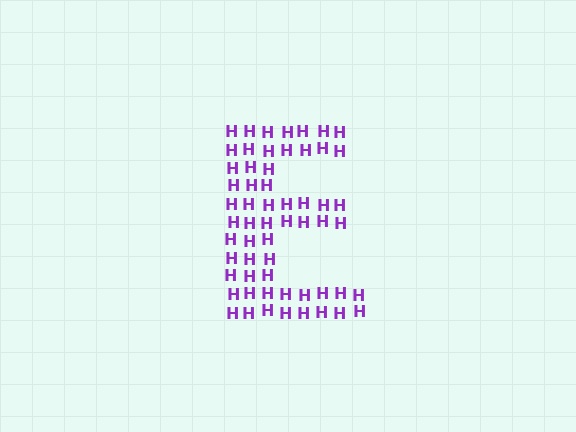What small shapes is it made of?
It is made of small letter H's.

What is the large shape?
The large shape is the letter E.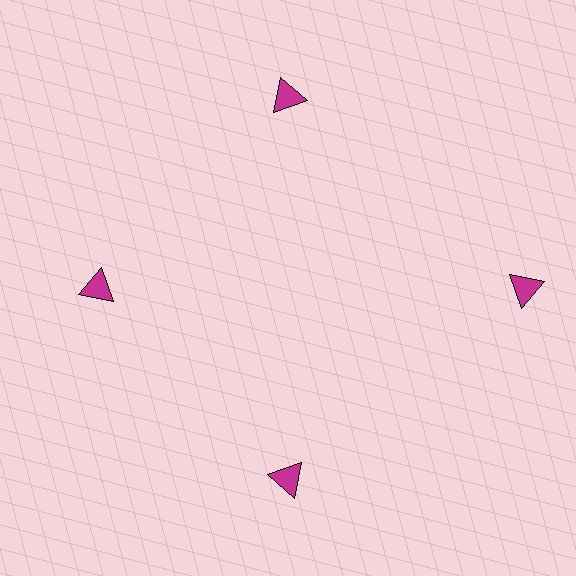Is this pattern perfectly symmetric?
No. The 4 magenta triangles are arranged in a ring, but one element near the 3 o'clock position is pushed outward from the center, breaking the 4-fold rotational symmetry.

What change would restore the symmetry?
The symmetry would be restored by moving it inward, back onto the ring so that all 4 triangles sit at equal angles and equal distance from the center.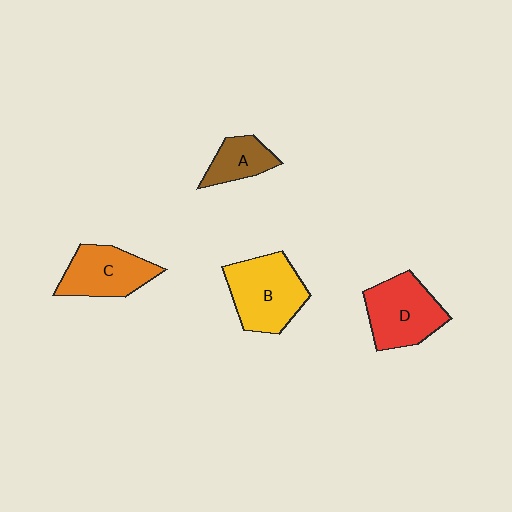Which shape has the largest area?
Shape B (yellow).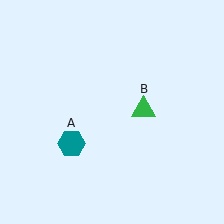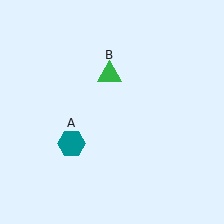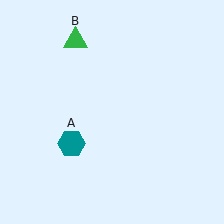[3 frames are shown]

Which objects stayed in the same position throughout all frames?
Teal hexagon (object A) remained stationary.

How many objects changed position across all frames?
1 object changed position: green triangle (object B).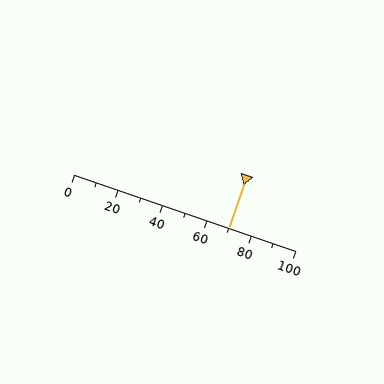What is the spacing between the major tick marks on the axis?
The major ticks are spaced 20 apart.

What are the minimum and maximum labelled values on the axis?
The axis runs from 0 to 100.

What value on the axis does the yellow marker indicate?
The marker indicates approximately 70.